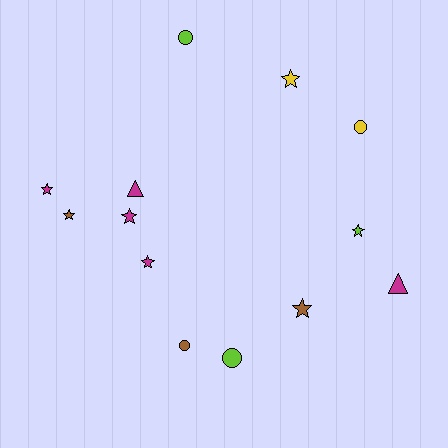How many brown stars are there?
There are 2 brown stars.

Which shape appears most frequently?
Star, with 7 objects.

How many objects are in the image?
There are 13 objects.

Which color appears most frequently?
Magenta, with 5 objects.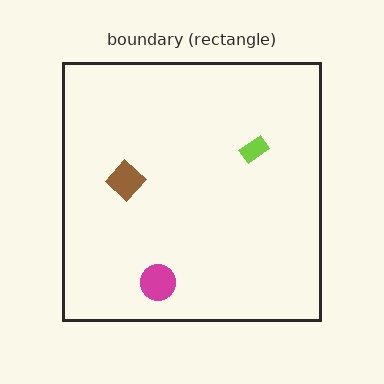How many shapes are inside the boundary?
3 inside, 0 outside.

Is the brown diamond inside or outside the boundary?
Inside.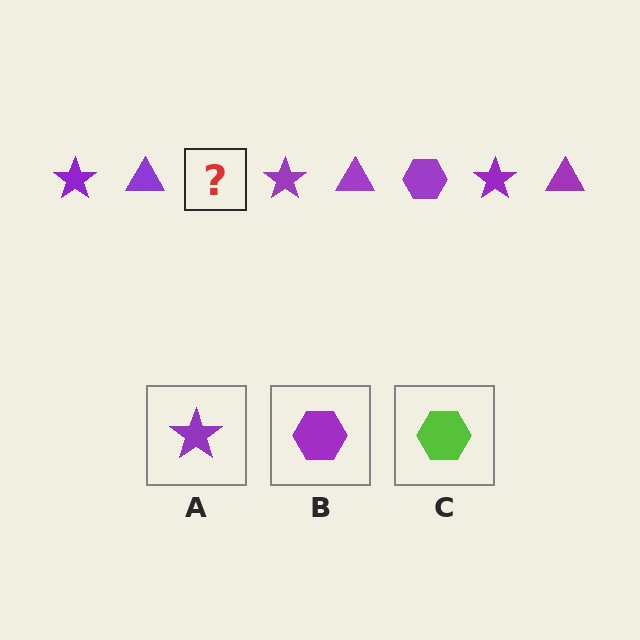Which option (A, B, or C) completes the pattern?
B.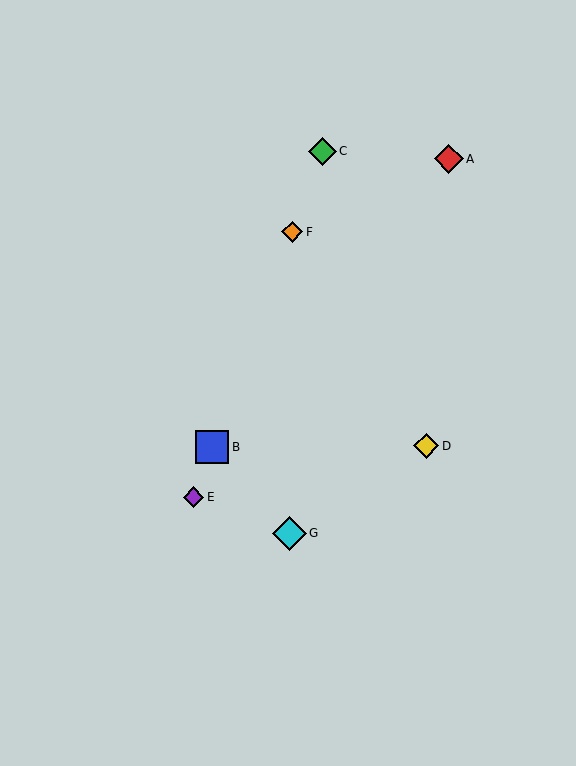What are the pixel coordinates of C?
Object C is at (322, 151).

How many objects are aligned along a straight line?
4 objects (B, C, E, F) are aligned along a straight line.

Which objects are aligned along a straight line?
Objects B, C, E, F are aligned along a straight line.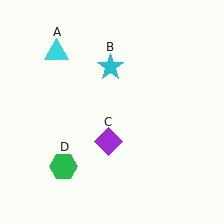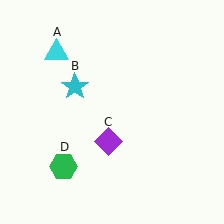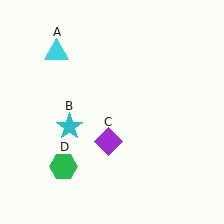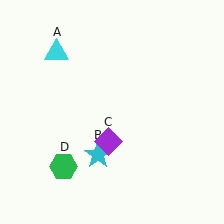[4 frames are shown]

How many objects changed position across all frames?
1 object changed position: cyan star (object B).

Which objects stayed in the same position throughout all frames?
Cyan triangle (object A) and purple diamond (object C) and green hexagon (object D) remained stationary.